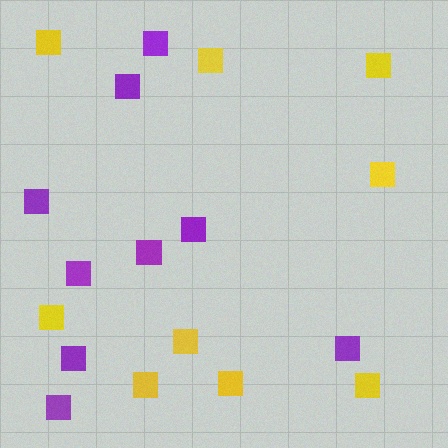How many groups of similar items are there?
There are 2 groups: one group of yellow squares (9) and one group of purple squares (9).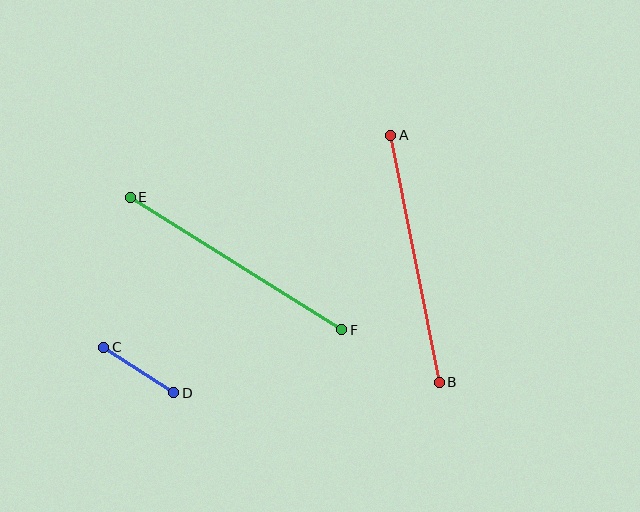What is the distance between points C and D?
The distance is approximately 84 pixels.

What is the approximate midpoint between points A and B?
The midpoint is at approximately (415, 259) pixels.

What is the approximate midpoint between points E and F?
The midpoint is at approximately (236, 263) pixels.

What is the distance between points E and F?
The distance is approximately 250 pixels.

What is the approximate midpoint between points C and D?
The midpoint is at approximately (139, 370) pixels.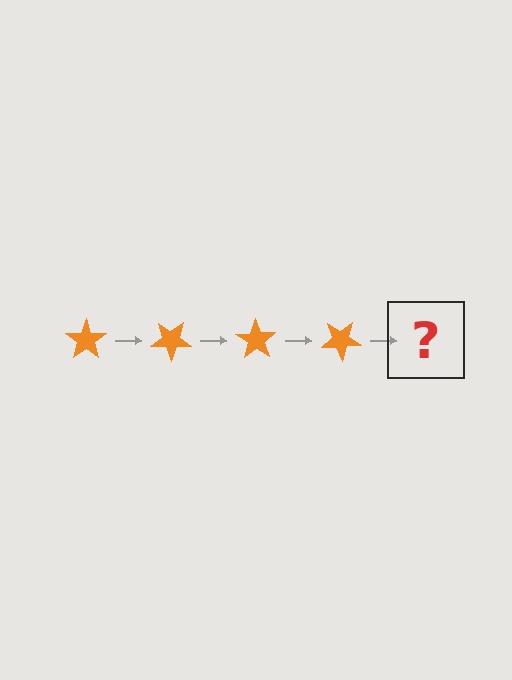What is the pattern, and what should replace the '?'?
The pattern is that the star rotates 35 degrees each step. The '?' should be an orange star rotated 140 degrees.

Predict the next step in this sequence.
The next step is an orange star rotated 140 degrees.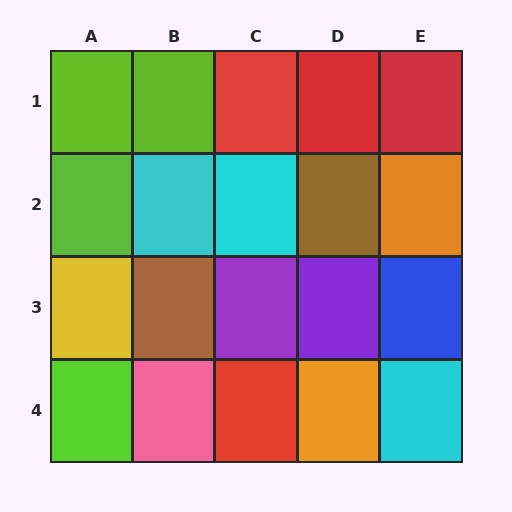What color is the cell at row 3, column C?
Purple.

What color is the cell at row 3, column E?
Blue.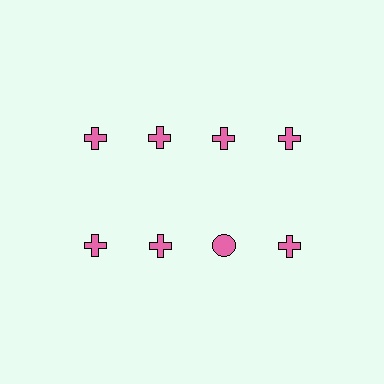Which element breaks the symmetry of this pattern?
The pink circle in the second row, center column breaks the symmetry. All other shapes are pink crosses.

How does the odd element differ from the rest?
It has a different shape: circle instead of cross.